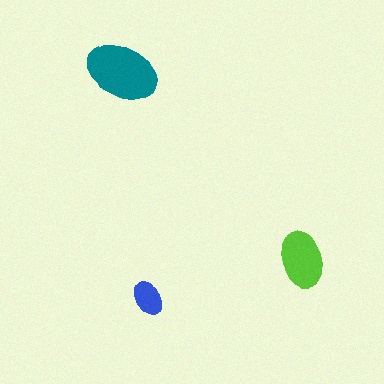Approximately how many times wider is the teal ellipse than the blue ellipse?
About 2 times wider.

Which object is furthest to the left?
The teal ellipse is leftmost.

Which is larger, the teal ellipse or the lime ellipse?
The teal one.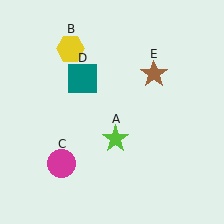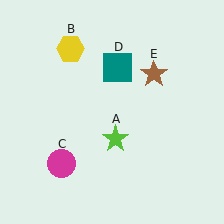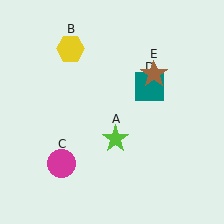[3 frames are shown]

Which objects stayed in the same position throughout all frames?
Lime star (object A) and yellow hexagon (object B) and magenta circle (object C) and brown star (object E) remained stationary.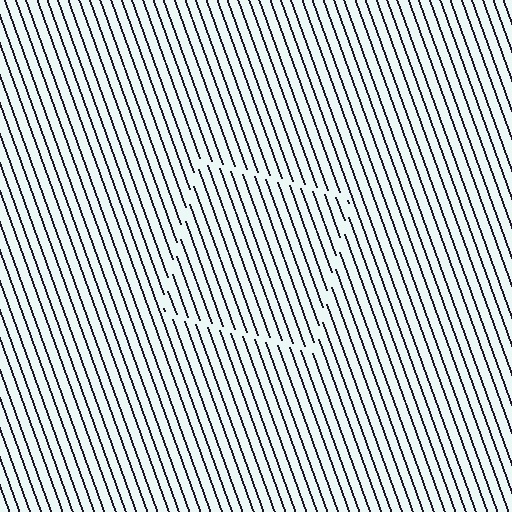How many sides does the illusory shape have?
4 sides — the line-ends trace a square.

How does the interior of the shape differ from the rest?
The interior of the shape contains the same grating, shifted by half a period — the contour is defined by the phase discontinuity where line-ends from the inner and outer gratings abut.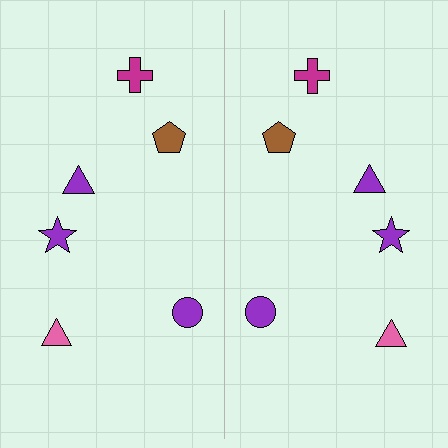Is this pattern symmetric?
Yes, this pattern has bilateral (reflection) symmetry.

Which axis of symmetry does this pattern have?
The pattern has a vertical axis of symmetry running through the center of the image.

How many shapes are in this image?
There are 12 shapes in this image.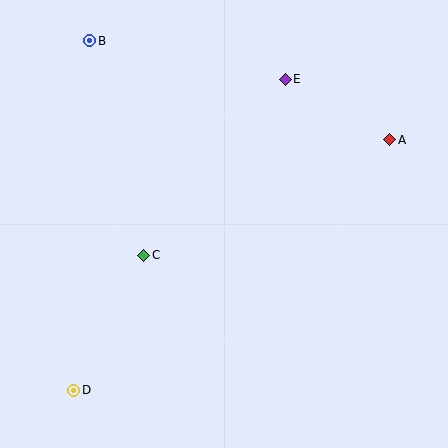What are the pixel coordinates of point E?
Point E is at (285, 79).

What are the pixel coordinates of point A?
Point A is at (390, 140).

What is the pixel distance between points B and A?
The distance between B and A is 316 pixels.